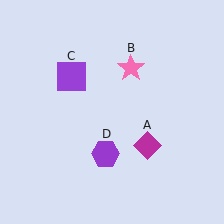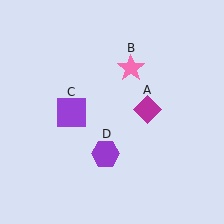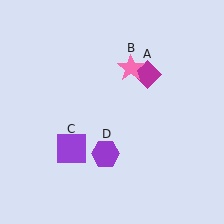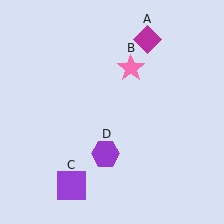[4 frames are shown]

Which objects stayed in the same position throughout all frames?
Pink star (object B) and purple hexagon (object D) remained stationary.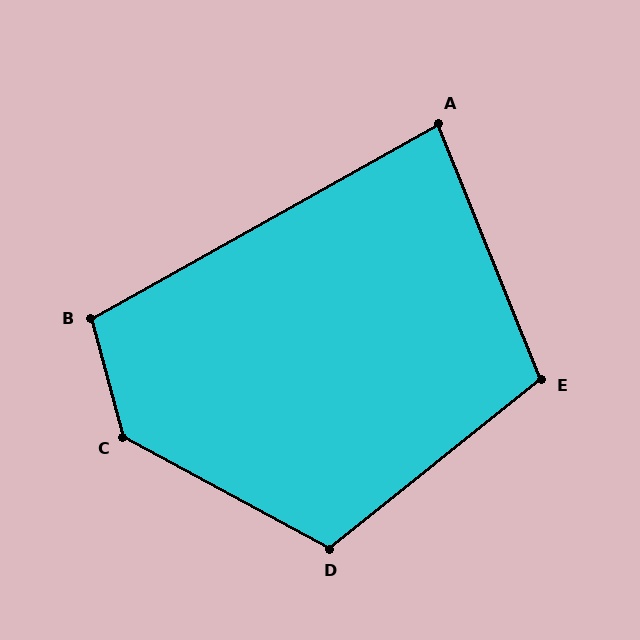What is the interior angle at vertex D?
Approximately 113 degrees (obtuse).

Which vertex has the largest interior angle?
C, at approximately 134 degrees.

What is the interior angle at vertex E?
Approximately 107 degrees (obtuse).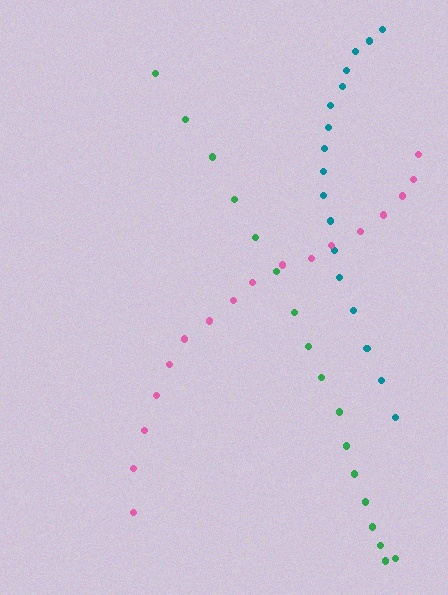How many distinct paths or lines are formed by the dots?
There are 3 distinct paths.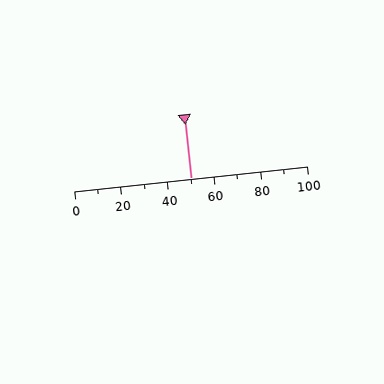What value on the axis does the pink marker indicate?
The marker indicates approximately 50.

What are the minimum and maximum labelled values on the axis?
The axis runs from 0 to 100.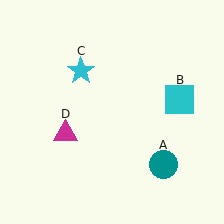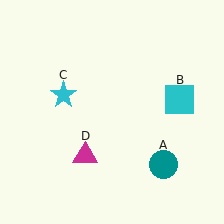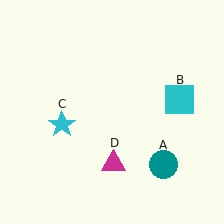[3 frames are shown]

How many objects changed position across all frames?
2 objects changed position: cyan star (object C), magenta triangle (object D).